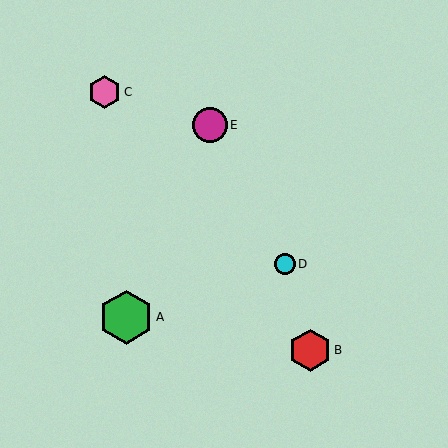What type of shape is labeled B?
Shape B is a red hexagon.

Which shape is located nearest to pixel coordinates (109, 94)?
The pink hexagon (labeled C) at (104, 92) is nearest to that location.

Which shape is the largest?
The green hexagon (labeled A) is the largest.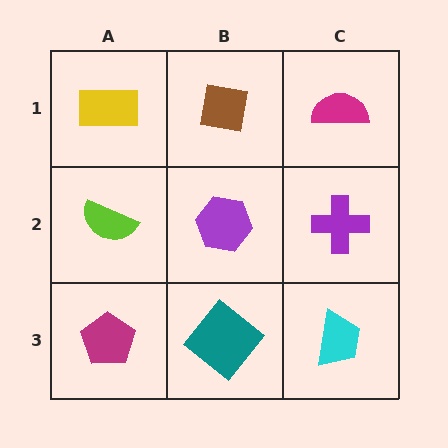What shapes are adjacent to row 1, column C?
A purple cross (row 2, column C), a brown square (row 1, column B).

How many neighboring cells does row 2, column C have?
3.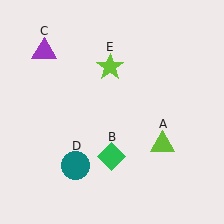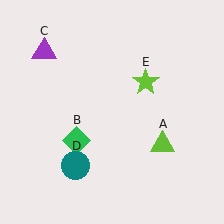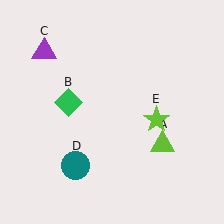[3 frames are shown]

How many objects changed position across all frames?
2 objects changed position: green diamond (object B), lime star (object E).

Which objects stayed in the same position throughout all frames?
Lime triangle (object A) and purple triangle (object C) and teal circle (object D) remained stationary.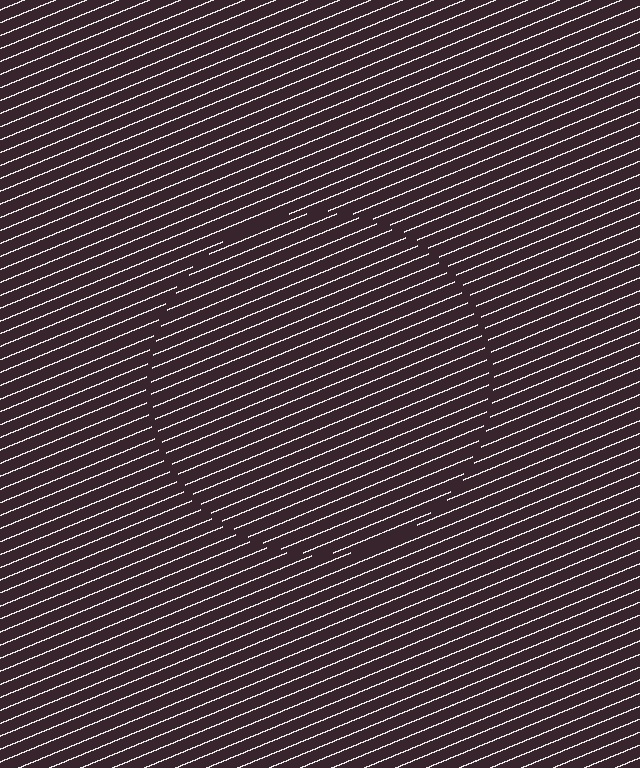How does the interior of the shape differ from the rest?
The interior of the shape contains the same grating, shifted by half a period — the contour is defined by the phase discontinuity where line-ends from the inner and outer gratings abut.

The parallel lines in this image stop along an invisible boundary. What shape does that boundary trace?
An illusory circle. The interior of the shape contains the same grating, shifted by half a period — the contour is defined by the phase discontinuity where line-ends from the inner and outer gratings abut.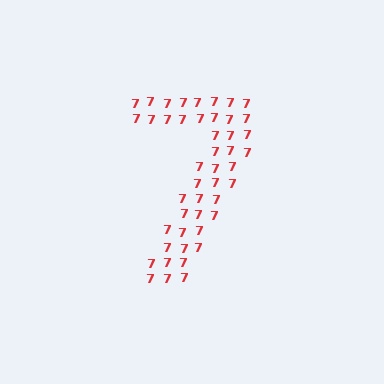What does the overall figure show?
The overall figure shows the digit 7.